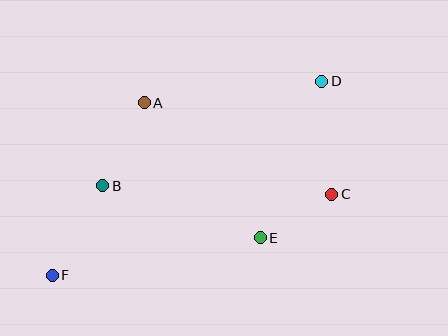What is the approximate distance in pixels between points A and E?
The distance between A and E is approximately 178 pixels.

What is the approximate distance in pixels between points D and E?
The distance between D and E is approximately 169 pixels.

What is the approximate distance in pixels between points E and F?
The distance between E and F is approximately 211 pixels.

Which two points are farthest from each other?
Points D and F are farthest from each other.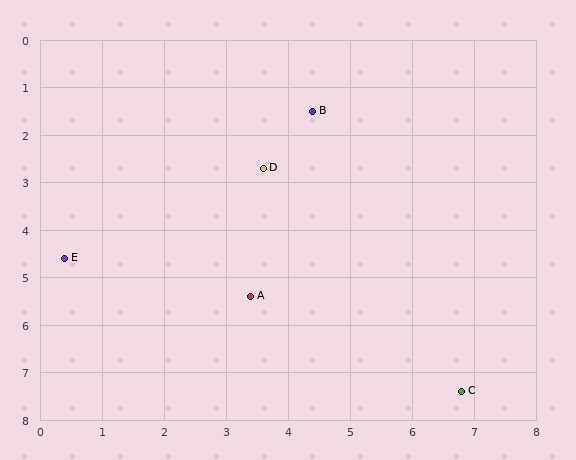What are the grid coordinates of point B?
Point B is at approximately (4.4, 1.5).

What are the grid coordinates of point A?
Point A is at approximately (3.4, 5.4).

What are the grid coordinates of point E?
Point E is at approximately (0.4, 4.6).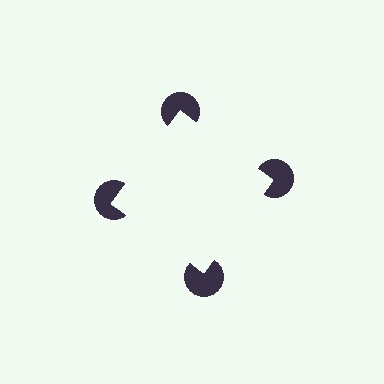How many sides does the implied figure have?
4 sides.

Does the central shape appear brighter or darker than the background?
It typically appears slightly brighter than the background, even though no actual brightness change is drawn.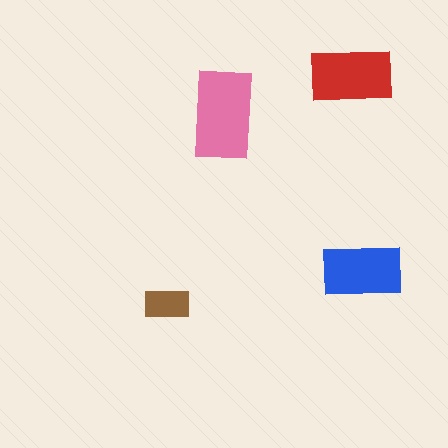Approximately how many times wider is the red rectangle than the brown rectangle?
About 2 times wider.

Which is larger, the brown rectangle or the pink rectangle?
The pink one.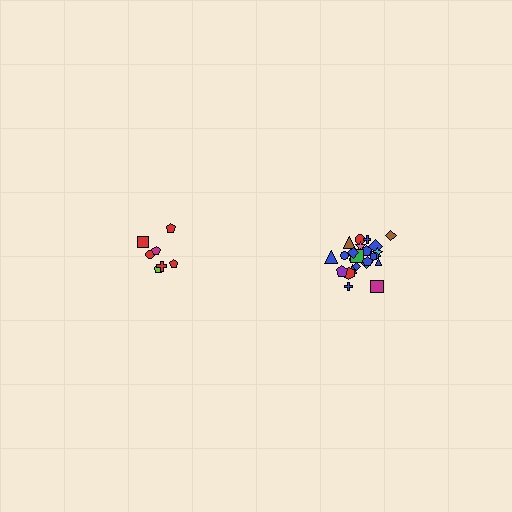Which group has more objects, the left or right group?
The right group.